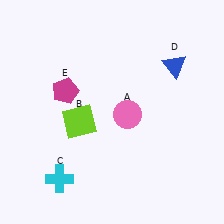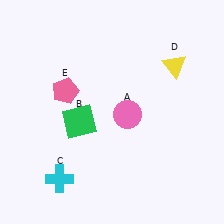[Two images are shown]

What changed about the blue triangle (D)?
In Image 1, D is blue. In Image 2, it changed to yellow.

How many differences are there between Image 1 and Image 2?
There are 3 differences between the two images.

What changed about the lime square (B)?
In Image 1, B is lime. In Image 2, it changed to green.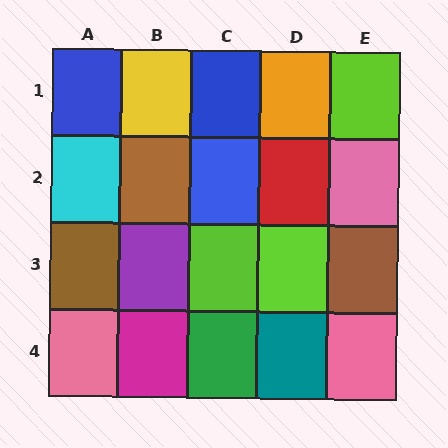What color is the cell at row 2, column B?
Brown.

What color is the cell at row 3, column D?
Lime.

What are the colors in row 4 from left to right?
Pink, magenta, green, teal, pink.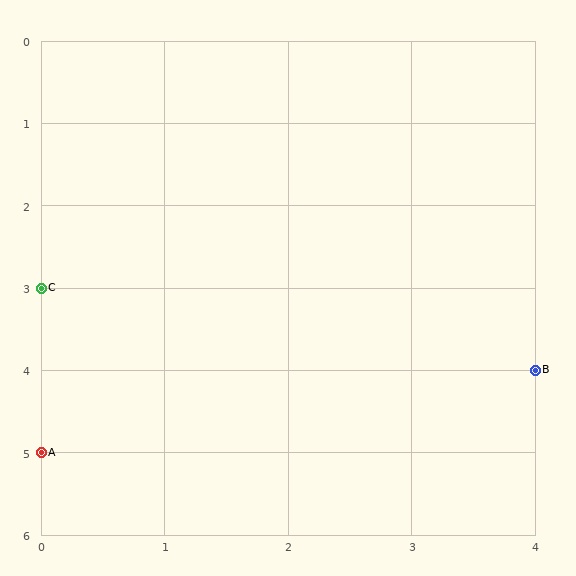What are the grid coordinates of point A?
Point A is at grid coordinates (0, 5).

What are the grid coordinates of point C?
Point C is at grid coordinates (0, 3).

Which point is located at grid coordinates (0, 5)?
Point A is at (0, 5).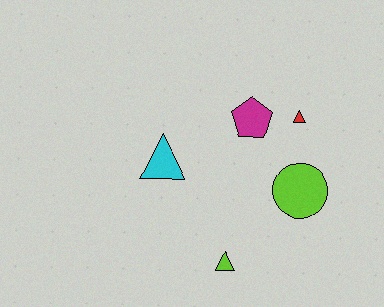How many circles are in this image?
There is 1 circle.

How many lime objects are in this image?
There are 2 lime objects.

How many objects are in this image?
There are 5 objects.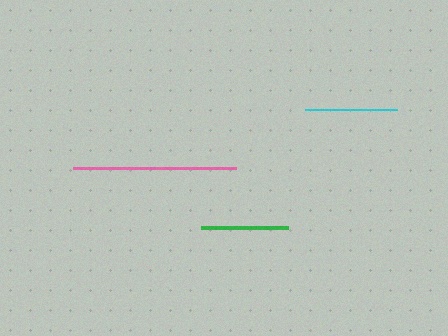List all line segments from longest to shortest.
From longest to shortest: pink, cyan, green.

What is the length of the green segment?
The green segment is approximately 86 pixels long.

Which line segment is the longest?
The pink line is the longest at approximately 163 pixels.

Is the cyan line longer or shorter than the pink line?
The pink line is longer than the cyan line.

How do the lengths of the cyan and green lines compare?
The cyan and green lines are approximately the same length.